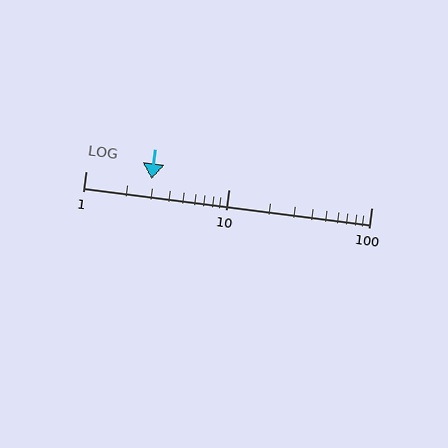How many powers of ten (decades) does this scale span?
The scale spans 2 decades, from 1 to 100.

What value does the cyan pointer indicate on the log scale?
The pointer indicates approximately 2.9.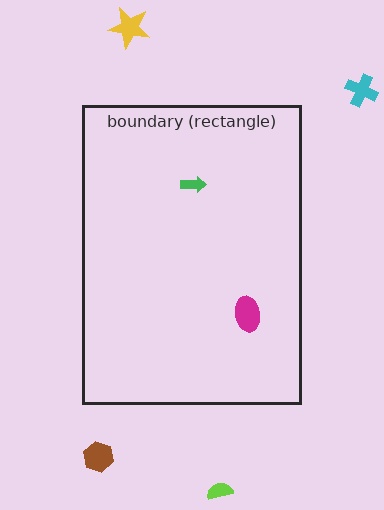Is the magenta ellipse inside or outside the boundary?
Inside.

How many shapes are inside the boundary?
2 inside, 4 outside.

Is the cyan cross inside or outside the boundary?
Outside.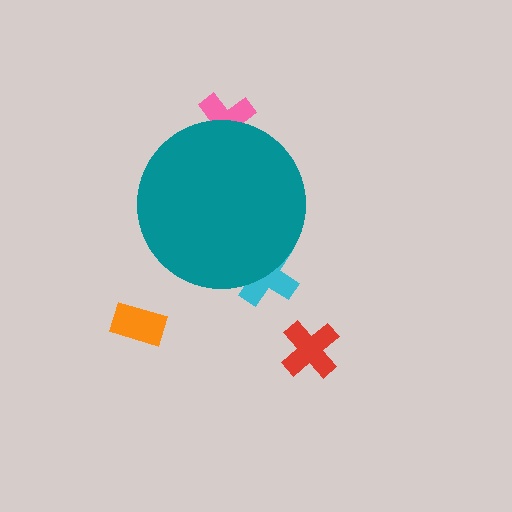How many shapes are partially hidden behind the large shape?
2 shapes are partially hidden.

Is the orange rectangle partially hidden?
No, the orange rectangle is fully visible.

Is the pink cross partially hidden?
Yes, the pink cross is partially hidden behind the teal circle.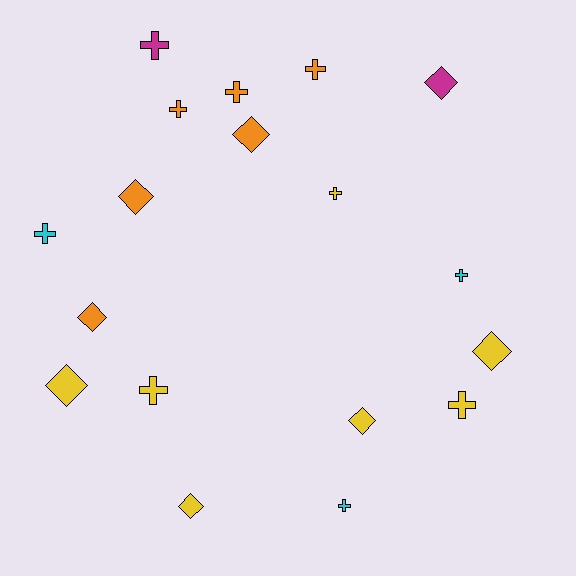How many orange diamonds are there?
There are 3 orange diamonds.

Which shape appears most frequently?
Cross, with 10 objects.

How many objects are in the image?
There are 18 objects.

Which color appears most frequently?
Yellow, with 7 objects.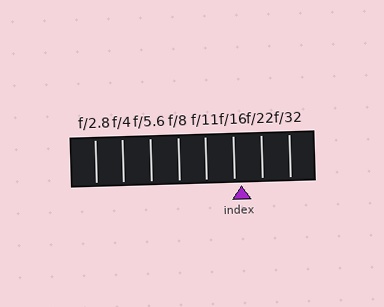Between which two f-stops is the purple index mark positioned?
The index mark is between f/16 and f/22.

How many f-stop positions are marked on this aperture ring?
There are 8 f-stop positions marked.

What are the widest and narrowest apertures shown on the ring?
The widest aperture shown is f/2.8 and the narrowest is f/32.